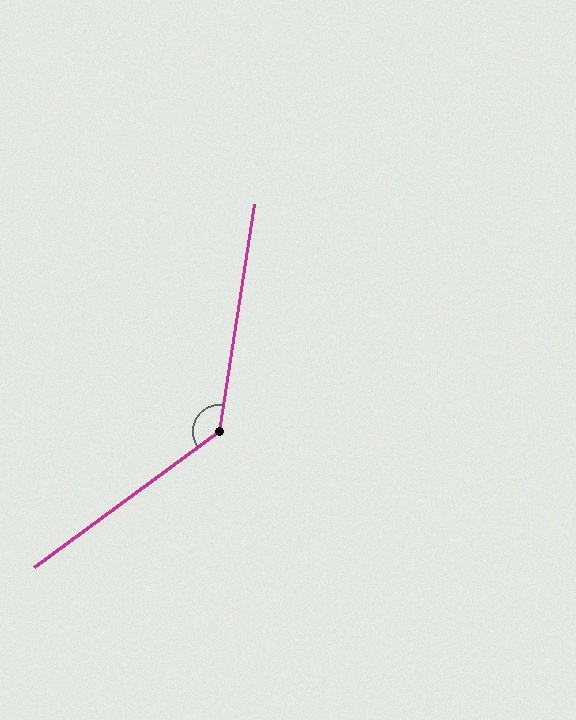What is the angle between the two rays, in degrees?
Approximately 135 degrees.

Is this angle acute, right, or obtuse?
It is obtuse.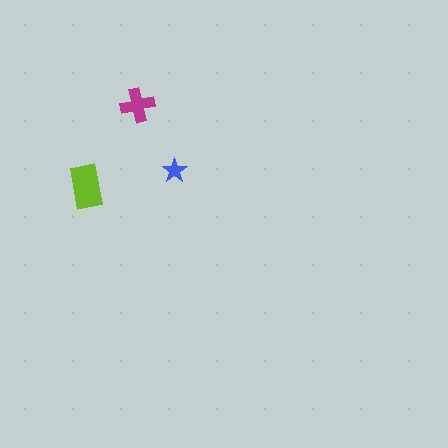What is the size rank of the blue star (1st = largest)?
3rd.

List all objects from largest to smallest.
The lime rectangle, the magenta cross, the blue star.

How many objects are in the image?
There are 3 objects in the image.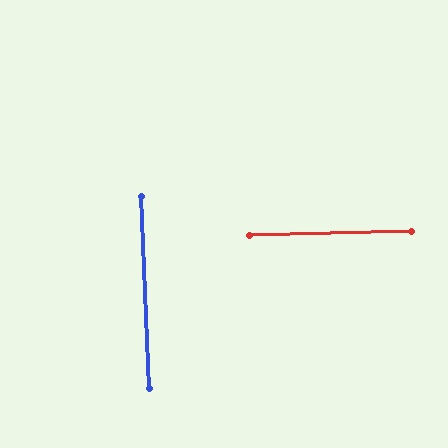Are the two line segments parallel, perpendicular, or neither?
Perpendicular — they meet at approximately 89°.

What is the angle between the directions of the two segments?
Approximately 89 degrees.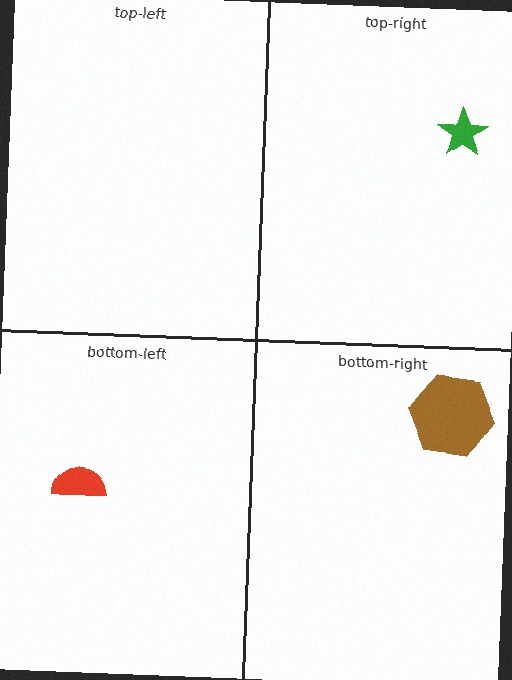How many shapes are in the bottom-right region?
1.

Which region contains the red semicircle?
The bottom-left region.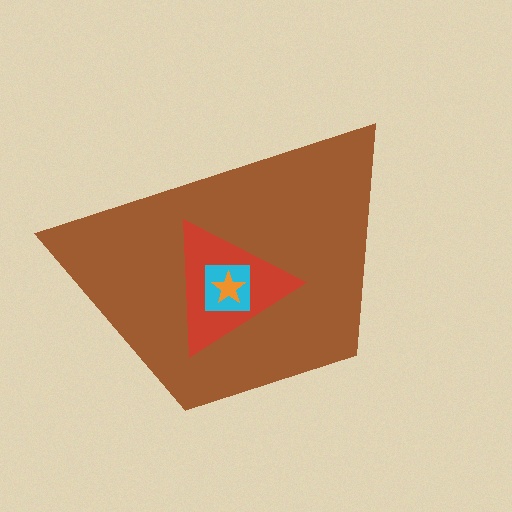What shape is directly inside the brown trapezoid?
The red triangle.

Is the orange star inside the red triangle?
Yes.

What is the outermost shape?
The brown trapezoid.